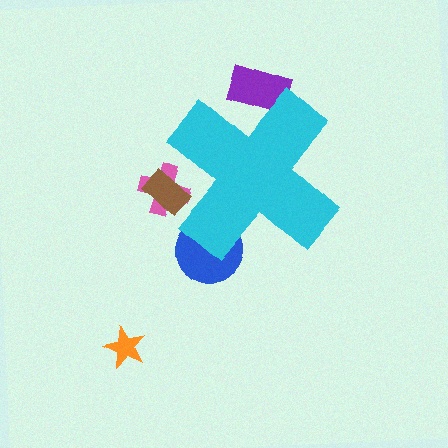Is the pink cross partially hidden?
Yes, the pink cross is partially hidden behind the cyan cross.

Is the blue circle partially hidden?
Yes, the blue circle is partially hidden behind the cyan cross.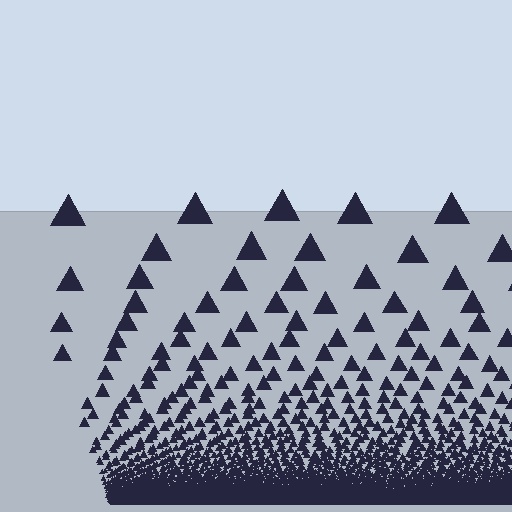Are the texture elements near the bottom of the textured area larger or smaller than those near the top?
Smaller. The gradient is inverted — elements near the bottom are smaller and denser.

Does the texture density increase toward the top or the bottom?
Density increases toward the bottom.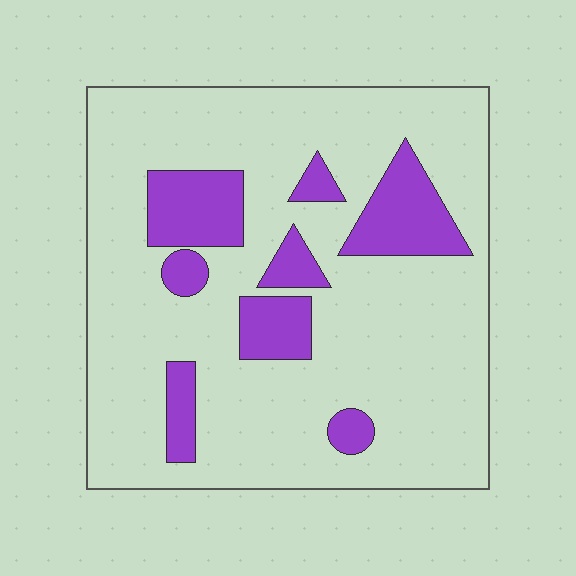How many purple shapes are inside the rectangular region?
8.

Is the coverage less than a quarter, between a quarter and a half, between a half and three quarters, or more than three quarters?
Less than a quarter.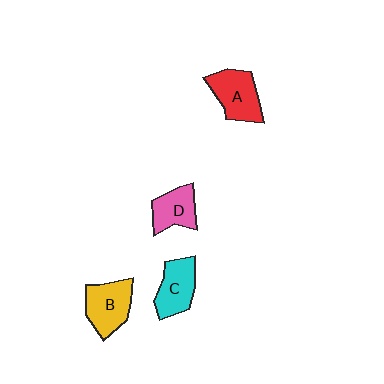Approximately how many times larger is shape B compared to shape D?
Approximately 1.3 times.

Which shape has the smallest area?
Shape D (pink).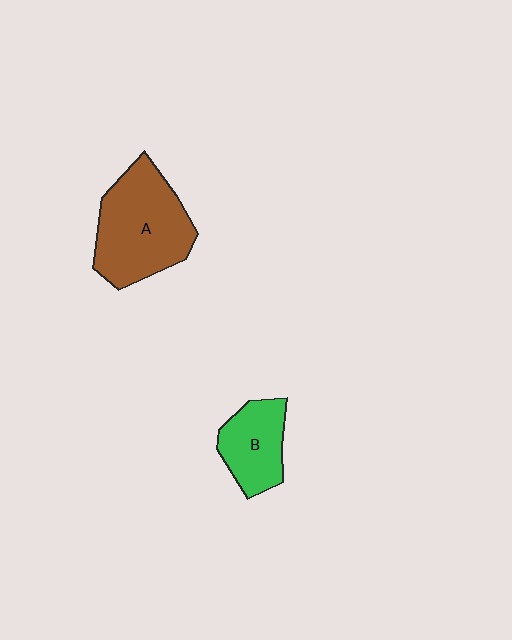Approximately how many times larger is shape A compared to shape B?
Approximately 1.8 times.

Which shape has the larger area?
Shape A (brown).